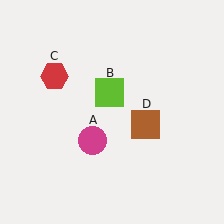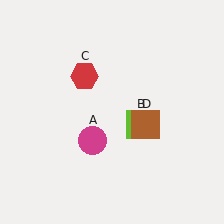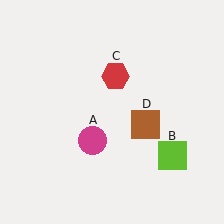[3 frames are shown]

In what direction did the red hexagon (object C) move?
The red hexagon (object C) moved right.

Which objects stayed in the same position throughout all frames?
Magenta circle (object A) and brown square (object D) remained stationary.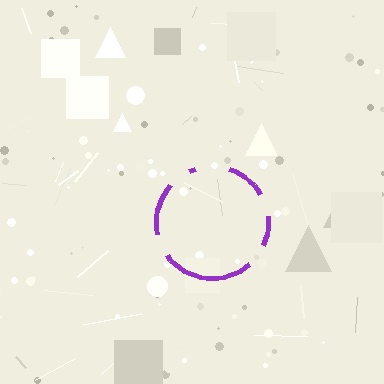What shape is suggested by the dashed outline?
The dashed outline suggests a circle.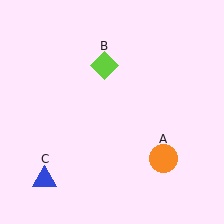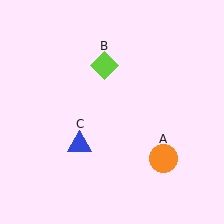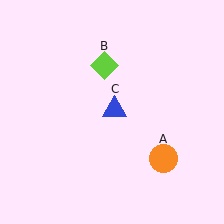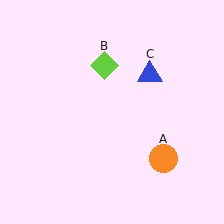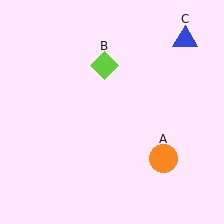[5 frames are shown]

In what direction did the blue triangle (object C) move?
The blue triangle (object C) moved up and to the right.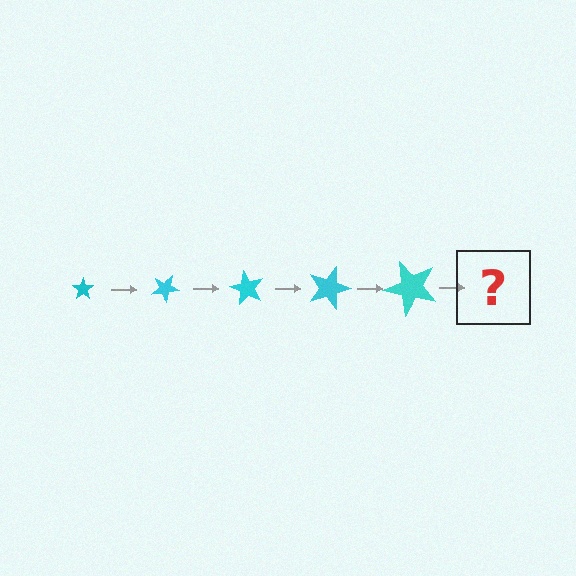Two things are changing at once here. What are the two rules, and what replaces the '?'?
The two rules are that the star grows larger each step and it rotates 30 degrees each step. The '?' should be a star, larger than the previous one and rotated 150 degrees from the start.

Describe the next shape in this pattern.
It should be a star, larger than the previous one and rotated 150 degrees from the start.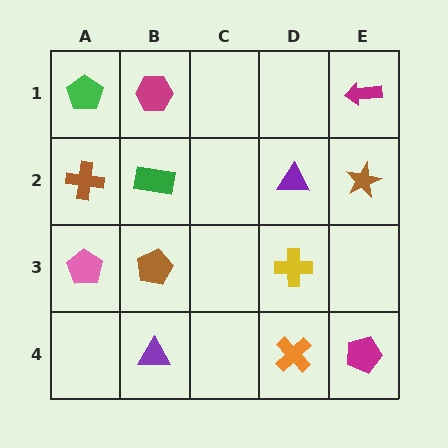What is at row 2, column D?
A purple triangle.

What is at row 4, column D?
An orange cross.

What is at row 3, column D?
A yellow cross.